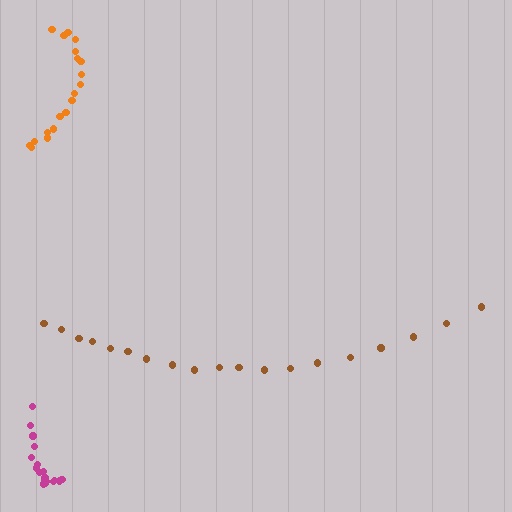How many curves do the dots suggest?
There are 3 distinct paths.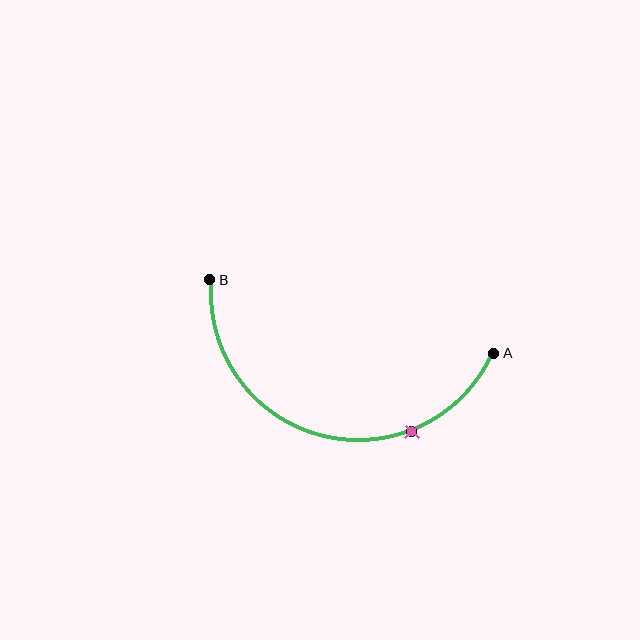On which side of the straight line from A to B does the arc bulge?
The arc bulges below the straight line connecting A and B.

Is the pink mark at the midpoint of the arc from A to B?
No. The pink mark lies on the arc but is closer to endpoint A. The arc midpoint would be at the point on the curve equidistant along the arc from both A and B.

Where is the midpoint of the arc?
The arc midpoint is the point on the curve farthest from the straight line joining A and B. It sits below that line.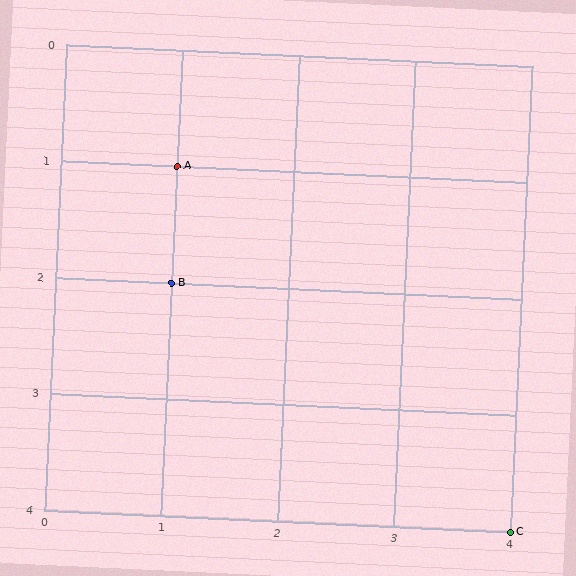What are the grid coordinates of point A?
Point A is at grid coordinates (1, 1).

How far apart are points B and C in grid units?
Points B and C are 3 columns and 2 rows apart (about 3.6 grid units diagonally).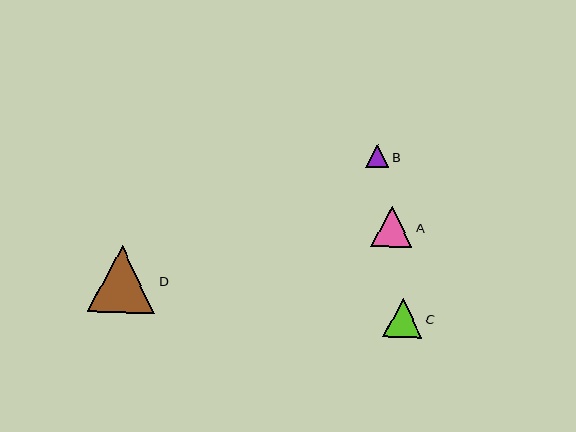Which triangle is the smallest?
Triangle B is the smallest with a size of approximately 23 pixels.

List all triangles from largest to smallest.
From largest to smallest: D, A, C, B.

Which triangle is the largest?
Triangle D is the largest with a size of approximately 67 pixels.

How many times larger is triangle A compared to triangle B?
Triangle A is approximately 1.8 times the size of triangle B.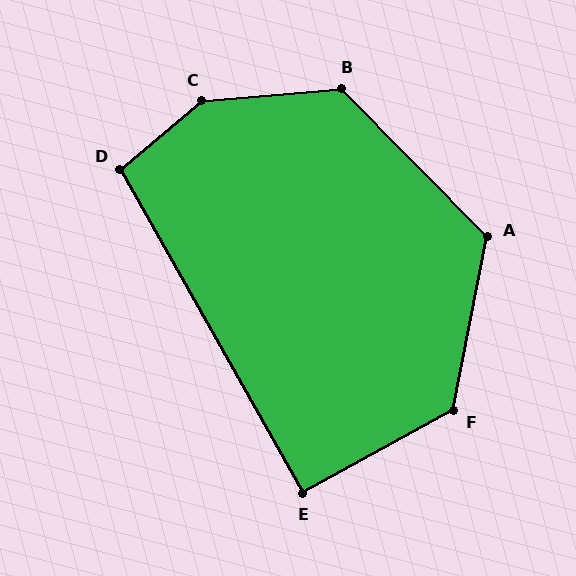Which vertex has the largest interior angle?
C, at approximately 145 degrees.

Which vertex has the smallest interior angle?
E, at approximately 91 degrees.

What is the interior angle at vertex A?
Approximately 124 degrees (obtuse).